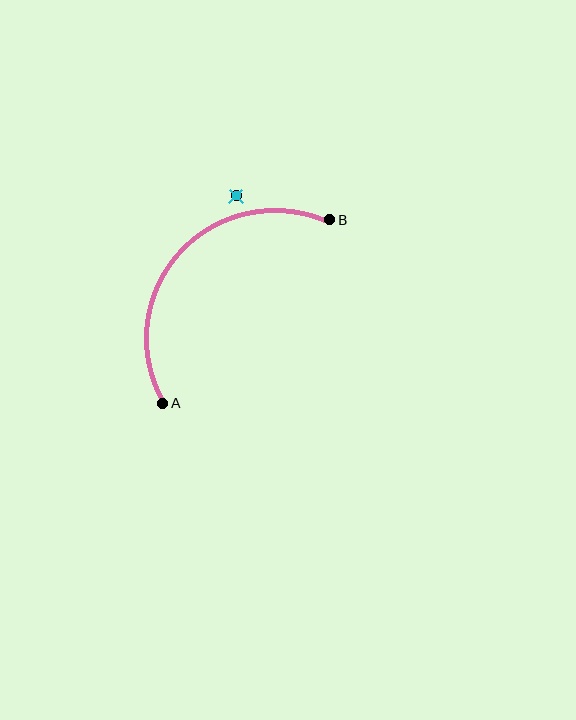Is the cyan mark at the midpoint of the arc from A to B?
No — the cyan mark does not lie on the arc at all. It sits slightly outside the curve.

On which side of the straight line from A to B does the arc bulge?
The arc bulges above and to the left of the straight line connecting A and B.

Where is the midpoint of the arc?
The arc midpoint is the point on the curve farthest from the straight line joining A and B. It sits above and to the left of that line.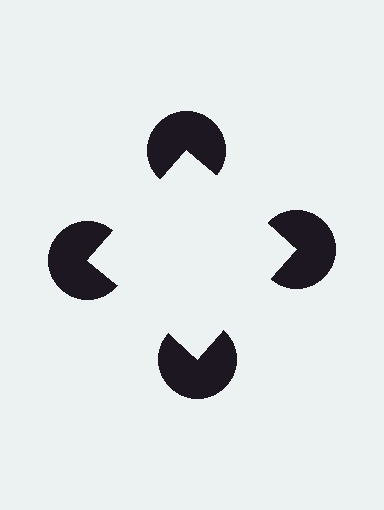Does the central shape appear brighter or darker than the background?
It typically appears slightly brighter than the background, even though no actual brightness change is drawn.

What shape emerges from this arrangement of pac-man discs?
An illusory square — its edges are inferred from the aligned wedge cuts in the pac-man discs, not physically drawn.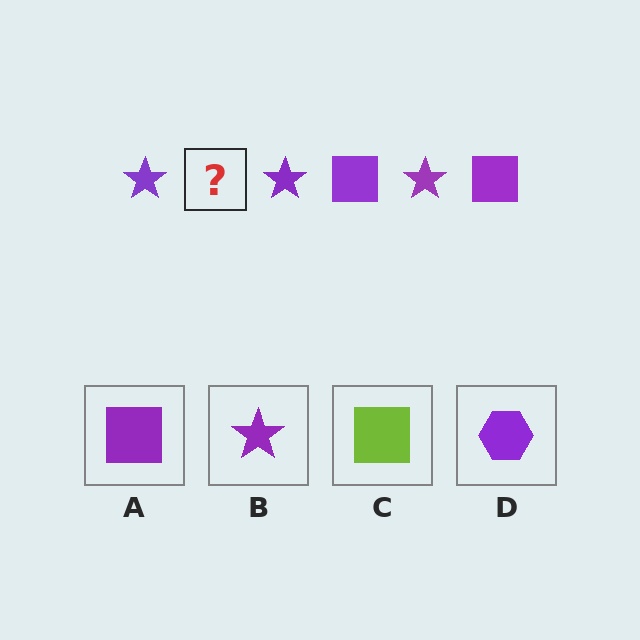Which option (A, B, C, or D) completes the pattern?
A.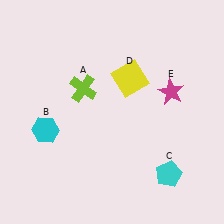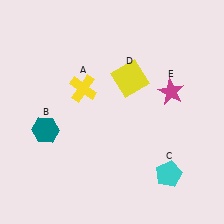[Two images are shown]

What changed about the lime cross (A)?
In Image 1, A is lime. In Image 2, it changed to yellow.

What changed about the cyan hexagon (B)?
In Image 1, B is cyan. In Image 2, it changed to teal.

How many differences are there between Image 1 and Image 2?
There are 2 differences between the two images.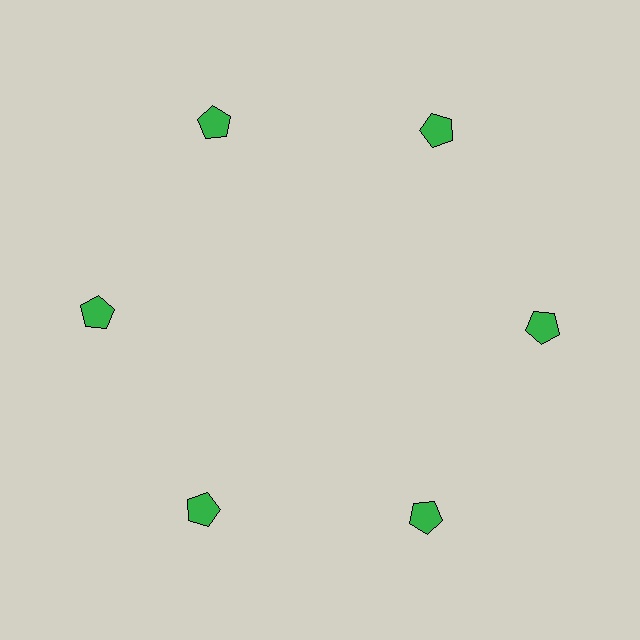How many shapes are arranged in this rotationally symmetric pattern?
There are 6 shapes, arranged in 6 groups of 1.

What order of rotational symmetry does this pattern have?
This pattern has 6-fold rotational symmetry.